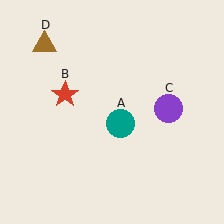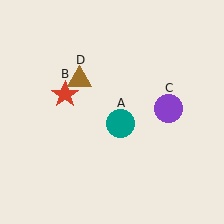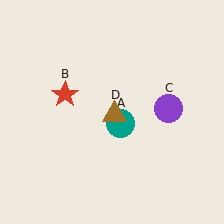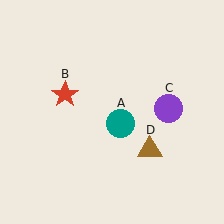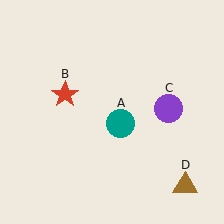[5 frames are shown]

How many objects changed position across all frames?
1 object changed position: brown triangle (object D).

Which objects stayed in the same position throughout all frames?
Teal circle (object A) and red star (object B) and purple circle (object C) remained stationary.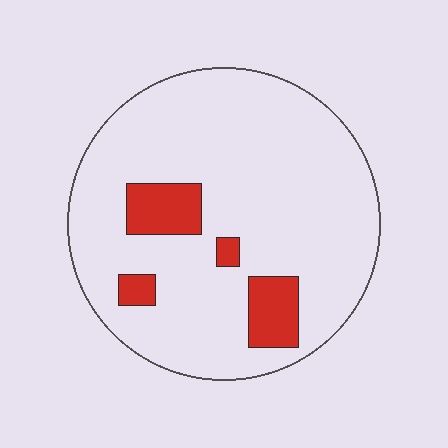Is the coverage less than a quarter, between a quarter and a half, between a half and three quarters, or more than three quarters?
Less than a quarter.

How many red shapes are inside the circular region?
4.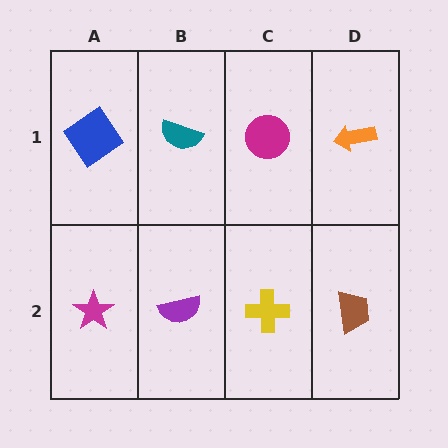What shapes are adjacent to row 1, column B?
A purple semicircle (row 2, column B), a blue diamond (row 1, column A), a magenta circle (row 1, column C).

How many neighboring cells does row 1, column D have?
2.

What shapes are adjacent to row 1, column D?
A brown trapezoid (row 2, column D), a magenta circle (row 1, column C).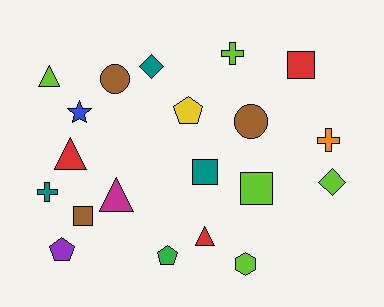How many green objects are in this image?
There is 1 green object.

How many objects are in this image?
There are 20 objects.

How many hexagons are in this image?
There is 1 hexagon.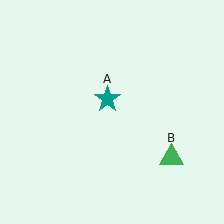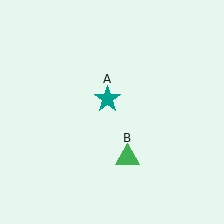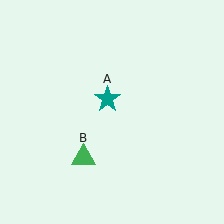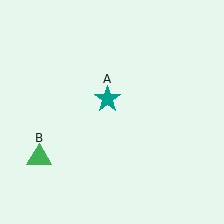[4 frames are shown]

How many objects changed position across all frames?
1 object changed position: green triangle (object B).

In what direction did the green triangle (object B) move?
The green triangle (object B) moved left.